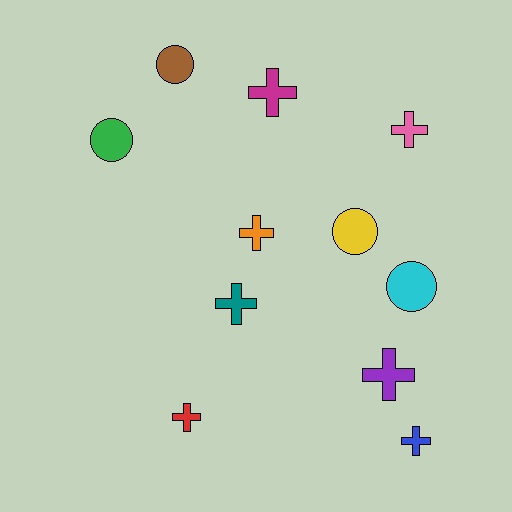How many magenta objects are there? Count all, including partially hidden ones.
There is 1 magenta object.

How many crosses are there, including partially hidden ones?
There are 7 crosses.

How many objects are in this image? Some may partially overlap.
There are 11 objects.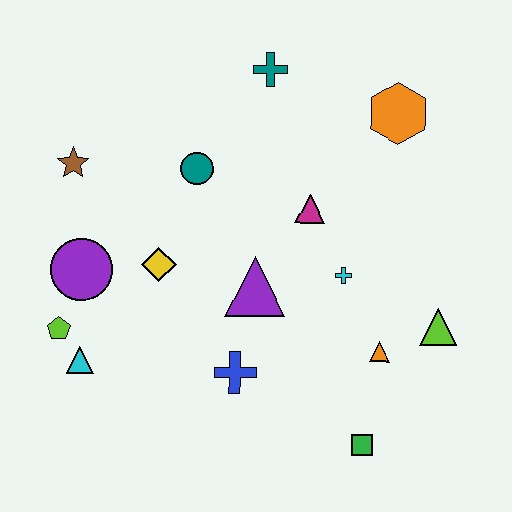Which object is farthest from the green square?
The brown star is farthest from the green square.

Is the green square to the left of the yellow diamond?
No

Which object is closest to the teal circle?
The yellow diamond is closest to the teal circle.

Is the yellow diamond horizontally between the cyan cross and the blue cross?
No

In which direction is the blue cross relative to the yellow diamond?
The blue cross is below the yellow diamond.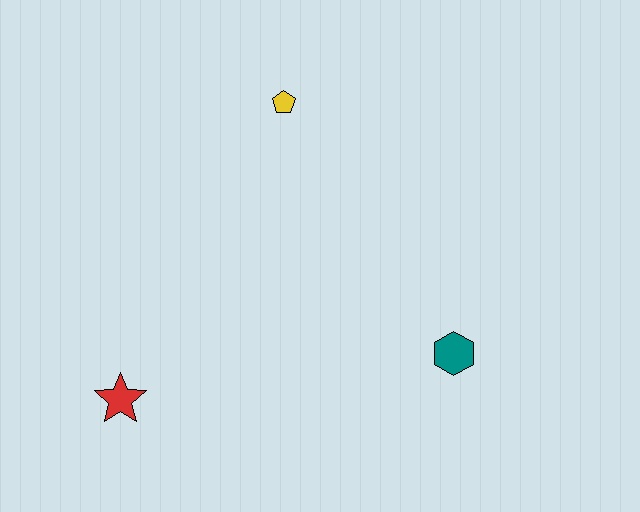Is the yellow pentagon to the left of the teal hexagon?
Yes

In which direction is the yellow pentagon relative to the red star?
The yellow pentagon is above the red star.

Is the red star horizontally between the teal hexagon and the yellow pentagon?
No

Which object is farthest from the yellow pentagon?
The red star is farthest from the yellow pentagon.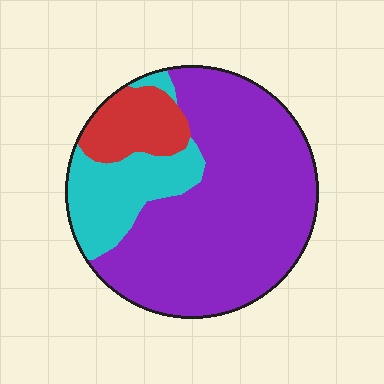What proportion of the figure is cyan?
Cyan covers around 20% of the figure.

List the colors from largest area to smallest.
From largest to smallest: purple, cyan, red.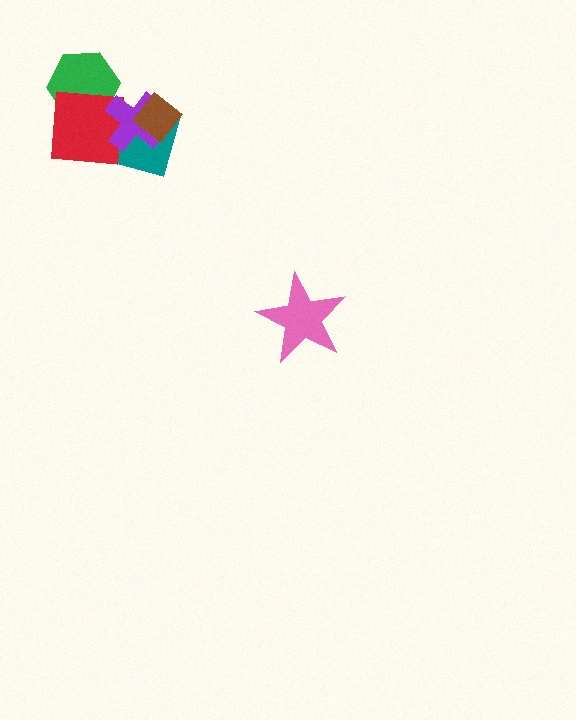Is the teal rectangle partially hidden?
Yes, it is partially covered by another shape.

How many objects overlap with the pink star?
0 objects overlap with the pink star.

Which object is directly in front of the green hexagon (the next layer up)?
The teal rectangle is directly in front of the green hexagon.